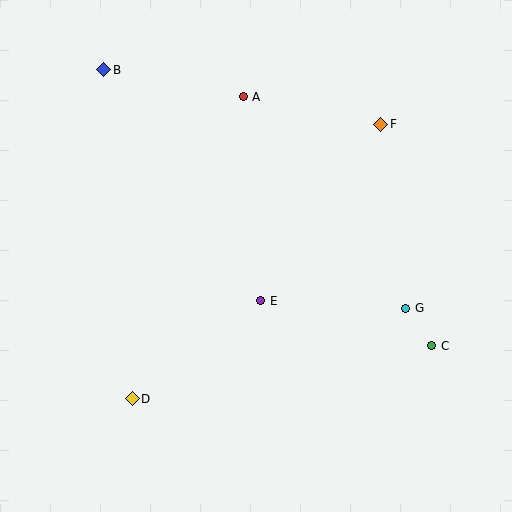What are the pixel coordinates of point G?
Point G is at (406, 308).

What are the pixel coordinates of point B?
Point B is at (104, 70).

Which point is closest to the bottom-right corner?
Point C is closest to the bottom-right corner.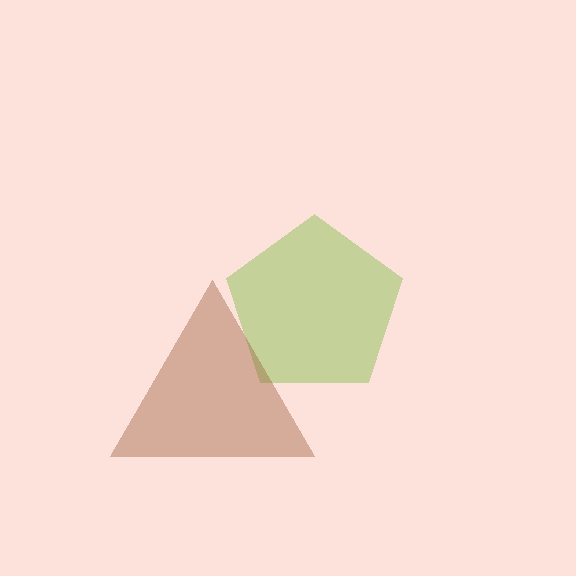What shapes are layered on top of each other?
The layered shapes are: a lime pentagon, a brown triangle.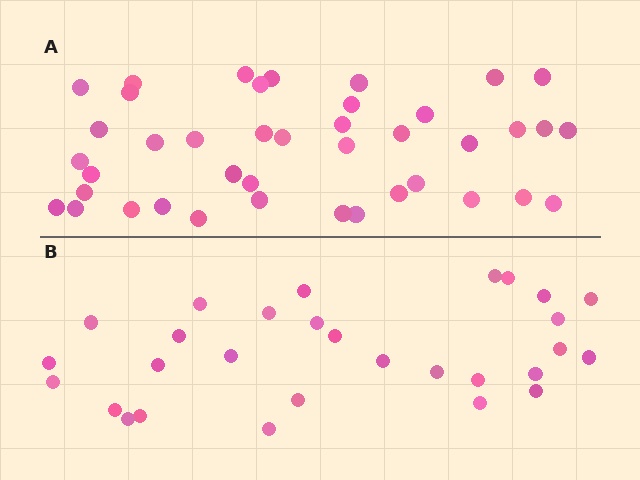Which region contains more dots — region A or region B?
Region A (the top region) has more dots.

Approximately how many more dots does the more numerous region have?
Region A has roughly 12 or so more dots than region B.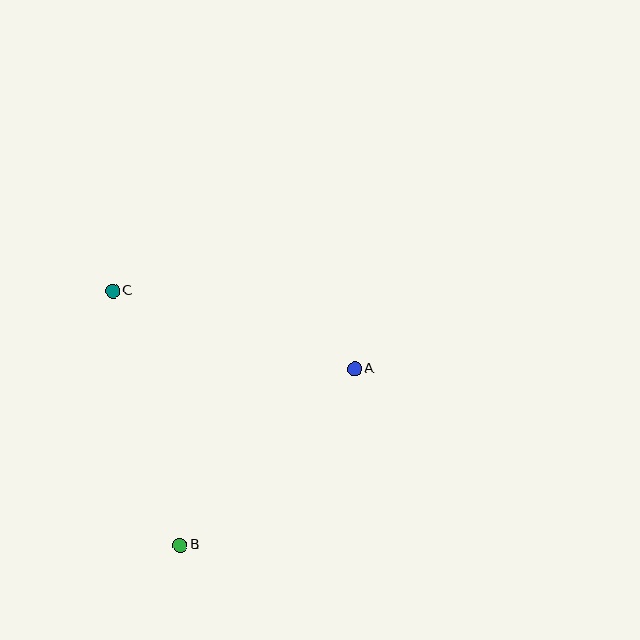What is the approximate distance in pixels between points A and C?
The distance between A and C is approximately 254 pixels.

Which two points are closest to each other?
Points A and B are closest to each other.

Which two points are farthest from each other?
Points B and C are farthest from each other.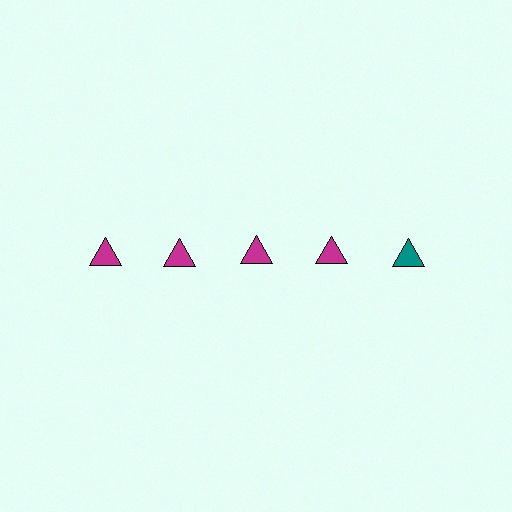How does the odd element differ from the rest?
It has a different color: teal instead of magenta.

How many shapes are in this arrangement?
There are 5 shapes arranged in a grid pattern.